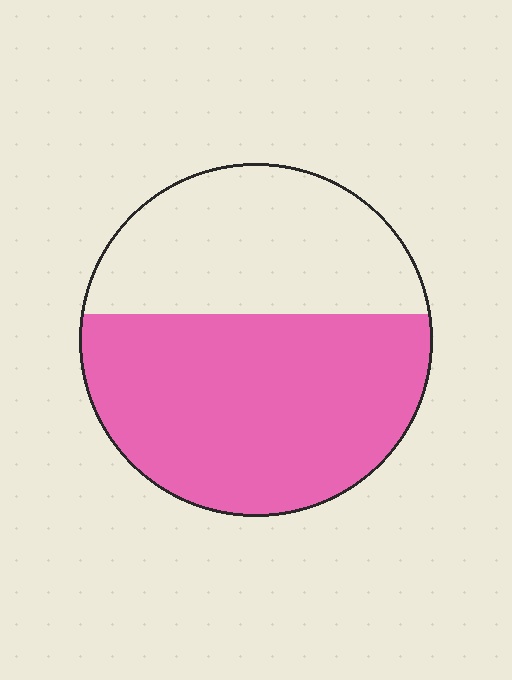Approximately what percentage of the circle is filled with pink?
Approximately 60%.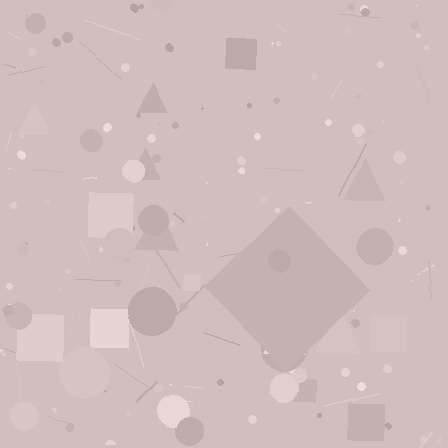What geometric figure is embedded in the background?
A diamond is embedded in the background.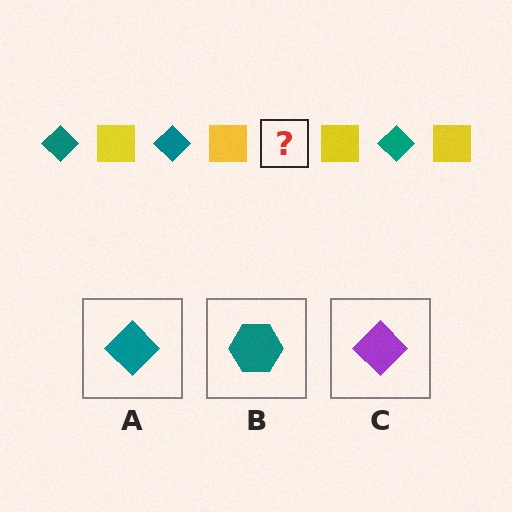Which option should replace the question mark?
Option A.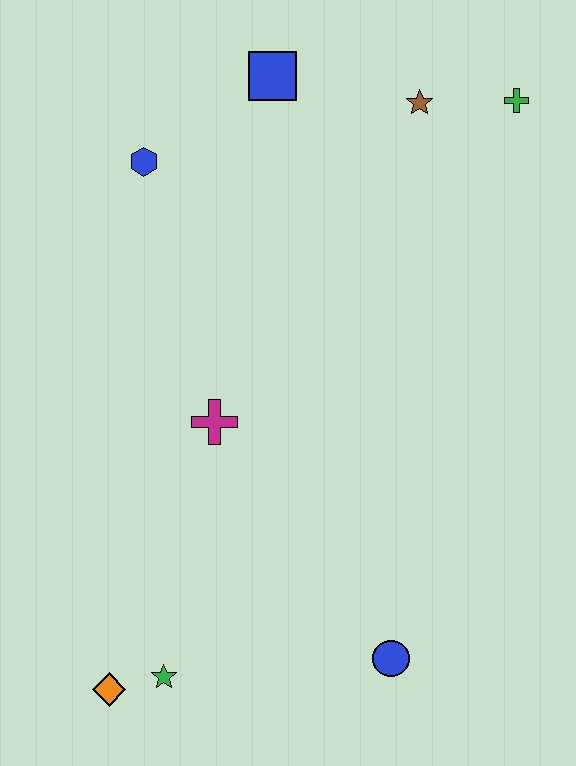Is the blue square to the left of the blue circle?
Yes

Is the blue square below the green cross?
No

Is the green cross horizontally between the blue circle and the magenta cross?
No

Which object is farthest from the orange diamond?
The green cross is farthest from the orange diamond.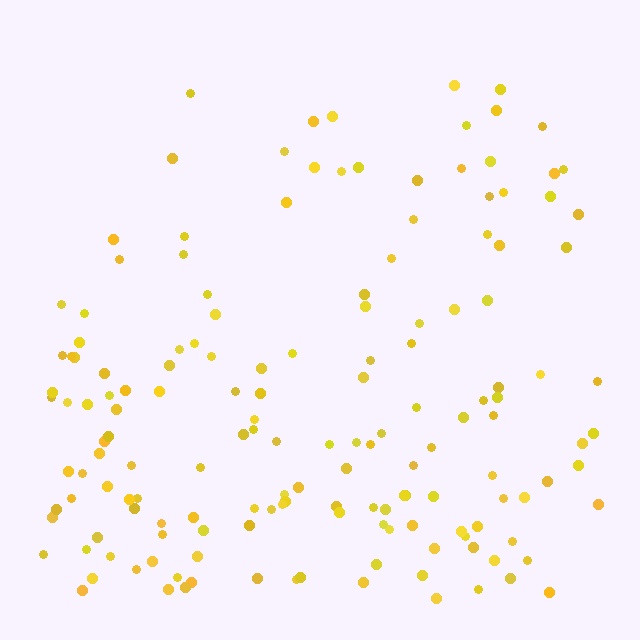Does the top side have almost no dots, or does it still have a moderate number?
Still a moderate number, just noticeably fewer than the bottom.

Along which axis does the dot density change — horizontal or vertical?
Vertical.